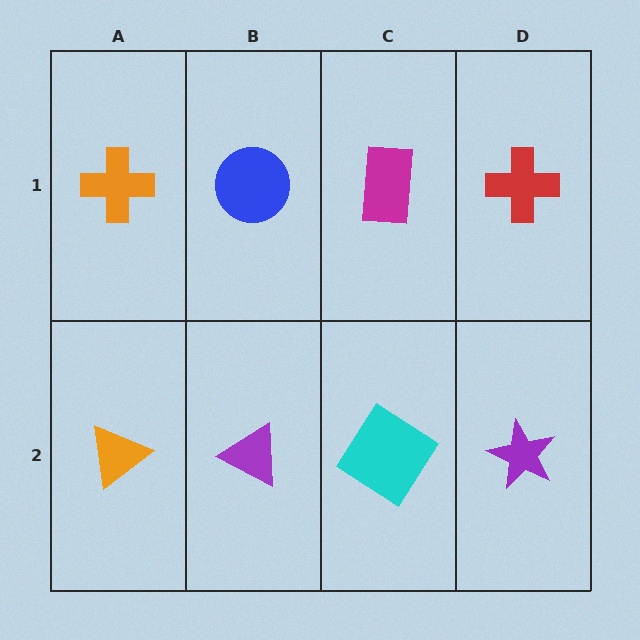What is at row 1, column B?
A blue circle.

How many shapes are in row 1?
4 shapes.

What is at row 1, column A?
An orange cross.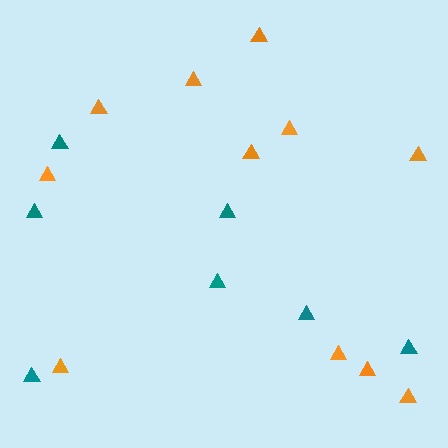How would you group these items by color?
There are 2 groups: one group of teal triangles (7) and one group of orange triangles (11).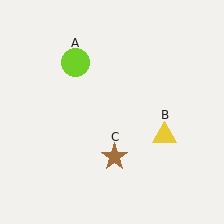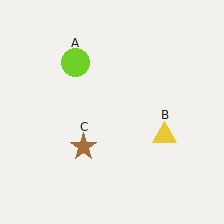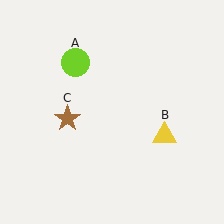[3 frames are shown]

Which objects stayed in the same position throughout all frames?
Lime circle (object A) and yellow triangle (object B) remained stationary.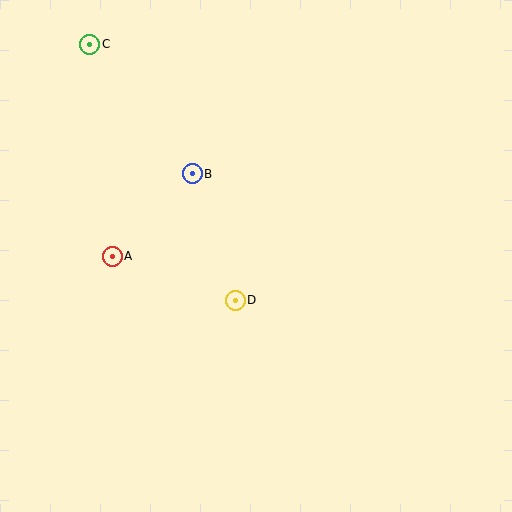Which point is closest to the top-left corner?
Point C is closest to the top-left corner.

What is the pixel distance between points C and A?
The distance between C and A is 213 pixels.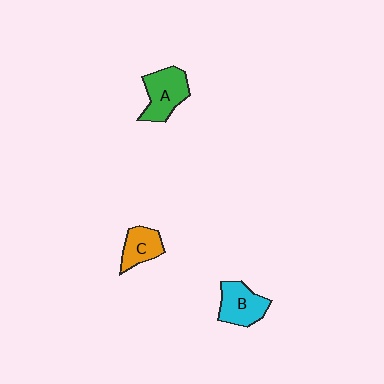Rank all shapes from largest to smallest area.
From largest to smallest: A (green), B (cyan), C (orange).